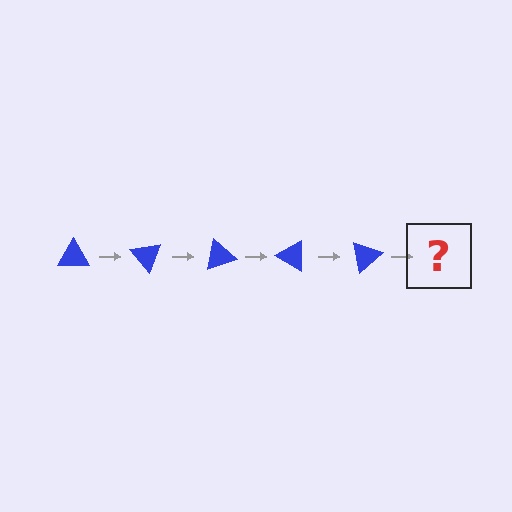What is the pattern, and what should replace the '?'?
The pattern is that the triangle rotates 50 degrees each step. The '?' should be a blue triangle rotated 250 degrees.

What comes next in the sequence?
The next element should be a blue triangle rotated 250 degrees.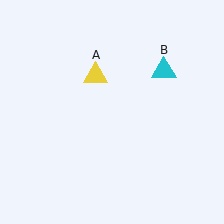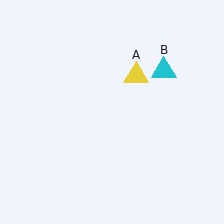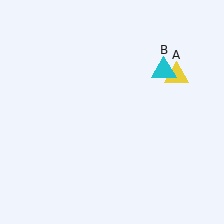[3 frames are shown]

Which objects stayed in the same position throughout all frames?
Cyan triangle (object B) remained stationary.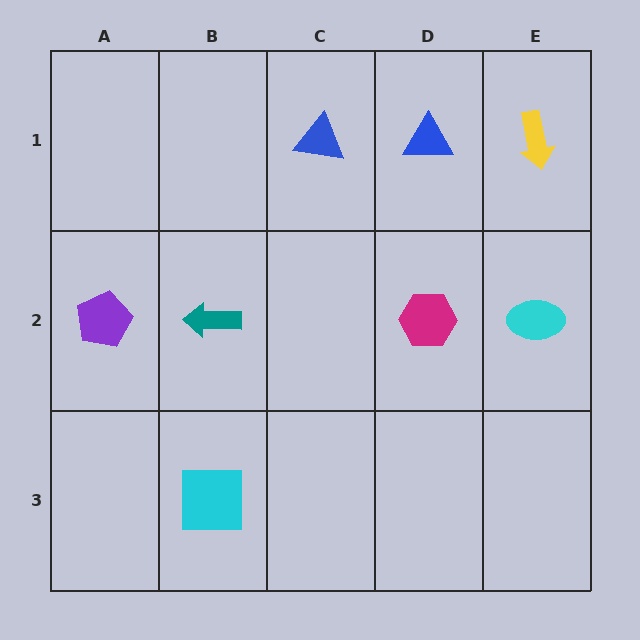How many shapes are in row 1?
3 shapes.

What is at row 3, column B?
A cyan square.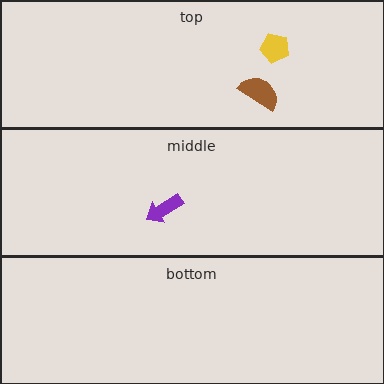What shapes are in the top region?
The yellow pentagon, the brown semicircle.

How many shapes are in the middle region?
1.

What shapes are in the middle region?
The purple arrow.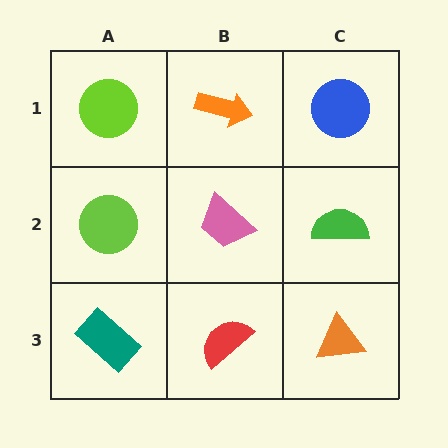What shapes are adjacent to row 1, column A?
A lime circle (row 2, column A), an orange arrow (row 1, column B).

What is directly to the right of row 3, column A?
A red semicircle.